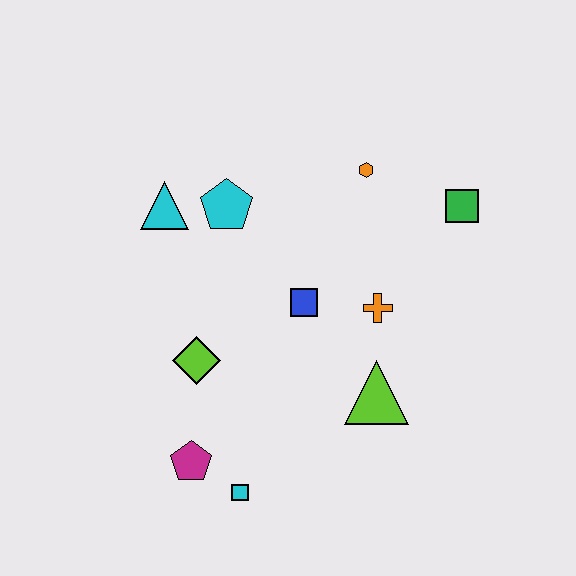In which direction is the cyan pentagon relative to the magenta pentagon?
The cyan pentagon is above the magenta pentagon.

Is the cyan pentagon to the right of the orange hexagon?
No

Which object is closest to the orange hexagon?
The green square is closest to the orange hexagon.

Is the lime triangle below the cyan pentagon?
Yes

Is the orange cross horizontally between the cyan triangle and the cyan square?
No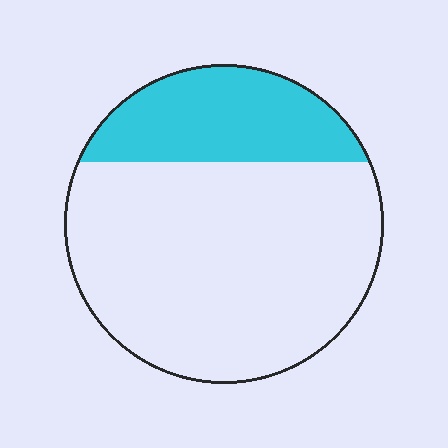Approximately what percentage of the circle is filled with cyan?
Approximately 25%.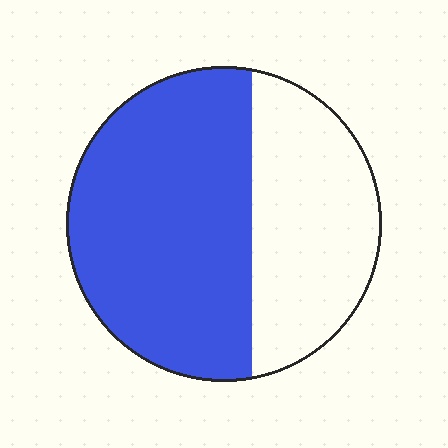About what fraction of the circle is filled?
About three fifths (3/5).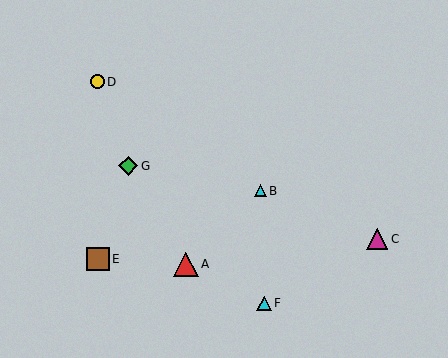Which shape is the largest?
The red triangle (labeled A) is the largest.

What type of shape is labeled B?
Shape B is a cyan triangle.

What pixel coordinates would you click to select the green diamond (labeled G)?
Click at (128, 166) to select the green diamond G.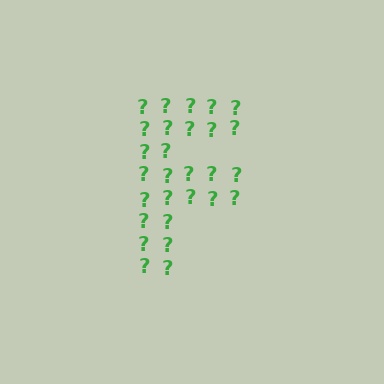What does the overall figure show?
The overall figure shows the letter F.